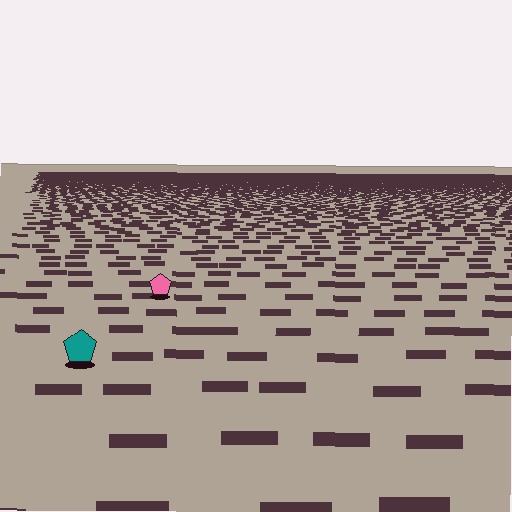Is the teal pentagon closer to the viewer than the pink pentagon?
Yes. The teal pentagon is closer — you can tell from the texture gradient: the ground texture is coarser near it.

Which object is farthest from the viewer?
The pink pentagon is farthest from the viewer. It appears smaller and the ground texture around it is denser.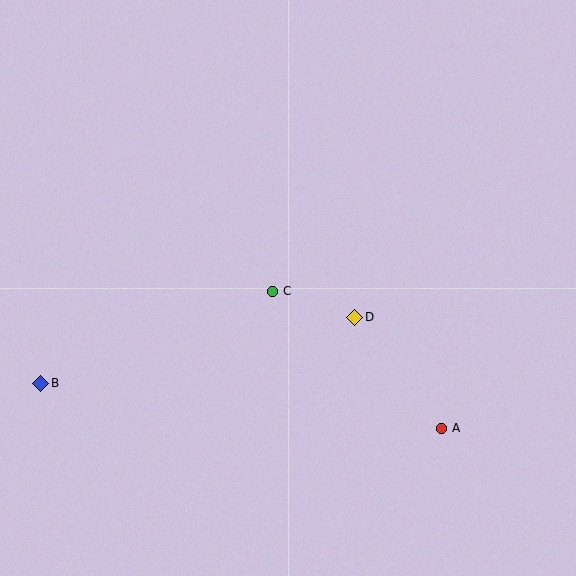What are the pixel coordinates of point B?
Point B is at (41, 383).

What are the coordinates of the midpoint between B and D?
The midpoint between B and D is at (198, 350).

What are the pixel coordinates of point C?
Point C is at (273, 291).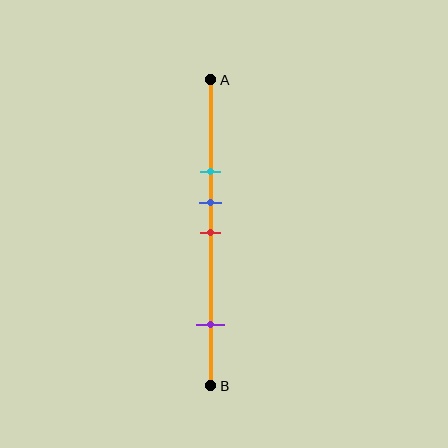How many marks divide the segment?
There are 4 marks dividing the segment.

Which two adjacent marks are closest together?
The blue and red marks are the closest adjacent pair.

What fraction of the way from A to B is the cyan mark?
The cyan mark is approximately 30% (0.3) of the way from A to B.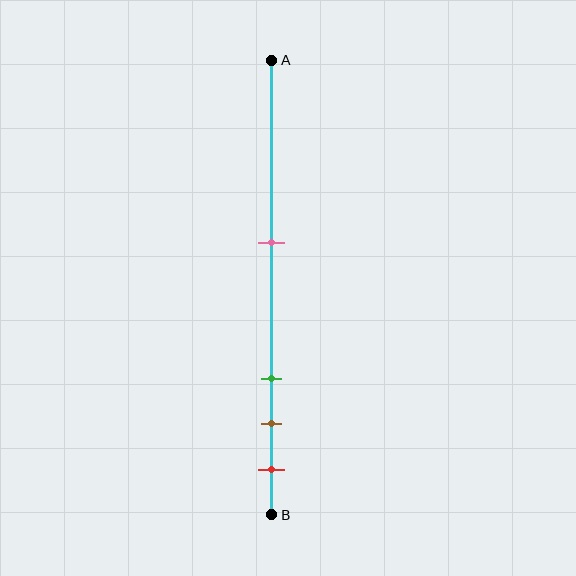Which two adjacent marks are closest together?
The brown and red marks are the closest adjacent pair.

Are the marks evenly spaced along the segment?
No, the marks are not evenly spaced.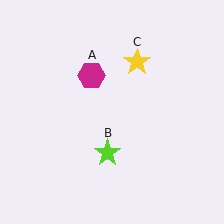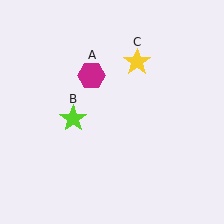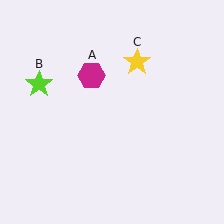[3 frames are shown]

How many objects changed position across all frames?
1 object changed position: lime star (object B).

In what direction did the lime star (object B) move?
The lime star (object B) moved up and to the left.